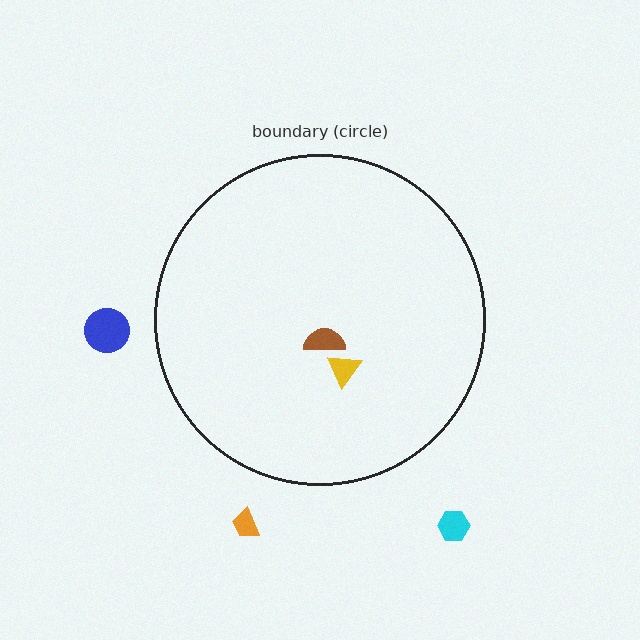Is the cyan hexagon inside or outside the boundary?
Outside.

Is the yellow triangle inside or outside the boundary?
Inside.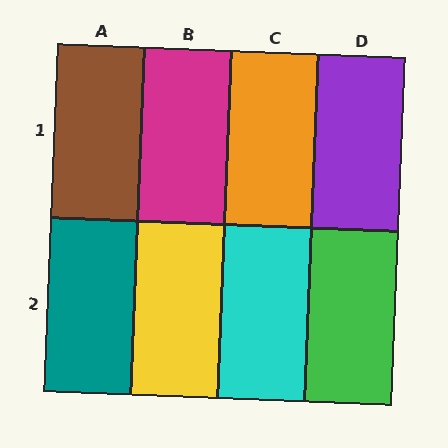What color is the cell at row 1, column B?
Magenta.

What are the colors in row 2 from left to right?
Teal, yellow, cyan, green.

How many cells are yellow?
1 cell is yellow.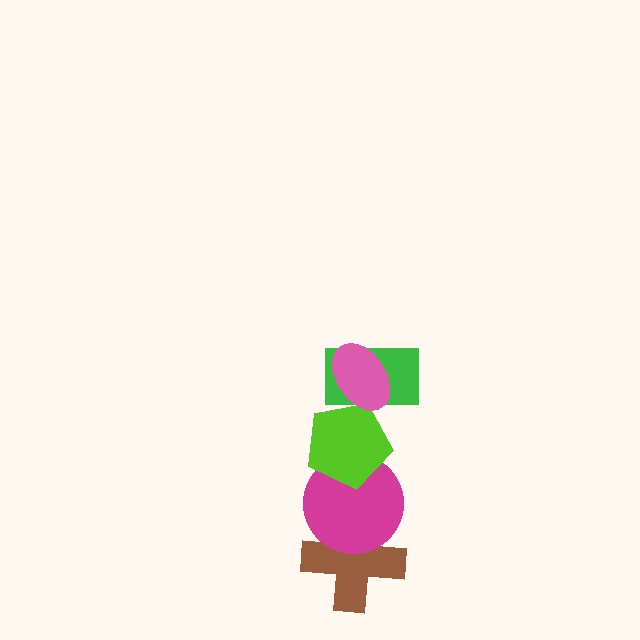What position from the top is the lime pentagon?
The lime pentagon is 3rd from the top.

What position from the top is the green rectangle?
The green rectangle is 2nd from the top.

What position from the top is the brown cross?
The brown cross is 5th from the top.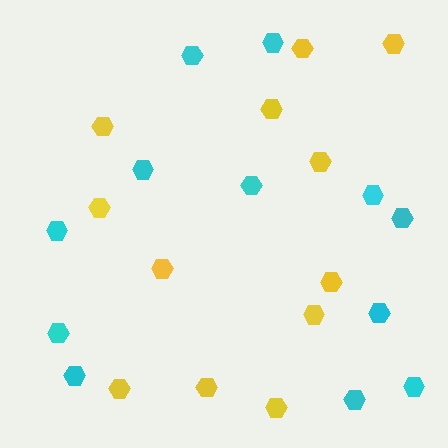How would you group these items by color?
There are 2 groups: one group of yellow hexagons (12) and one group of cyan hexagons (12).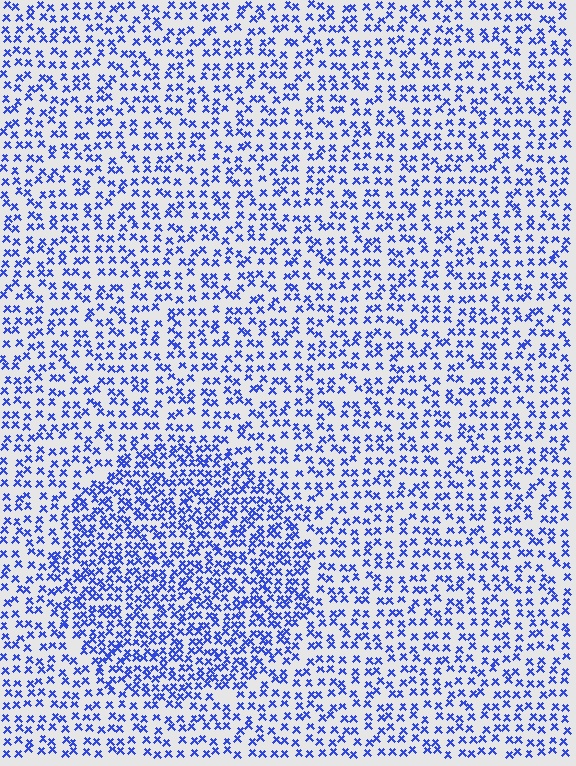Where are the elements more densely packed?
The elements are more densely packed inside the circle boundary.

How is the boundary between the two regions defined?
The boundary is defined by a change in element density (approximately 1.7x ratio). All elements are the same color, size, and shape.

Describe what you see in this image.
The image contains small blue elements arranged at two different densities. A circle-shaped region is visible where the elements are more densely packed than the surrounding area.